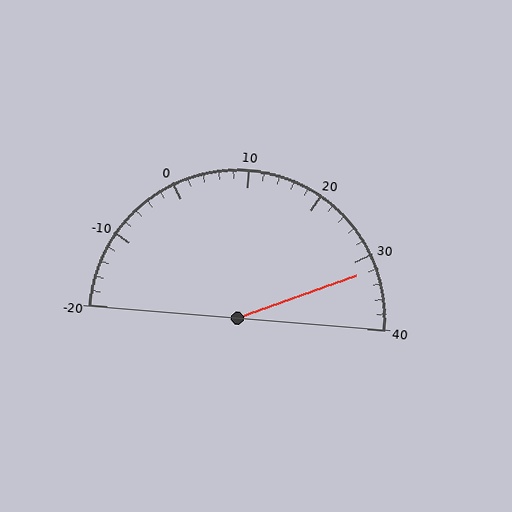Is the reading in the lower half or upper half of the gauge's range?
The reading is in the upper half of the range (-20 to 40).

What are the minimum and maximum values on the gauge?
The gauge ranges from -20 to 40.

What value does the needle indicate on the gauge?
The needle indicates approximately 32.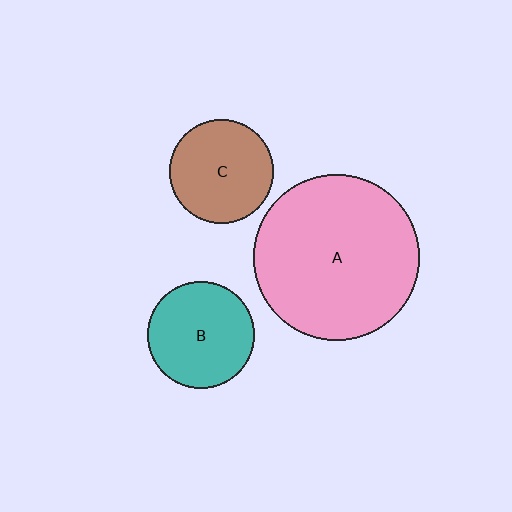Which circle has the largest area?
Circle A (pink).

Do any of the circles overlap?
No, none of the circles overlap.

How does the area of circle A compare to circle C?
Approximately 2.5 times.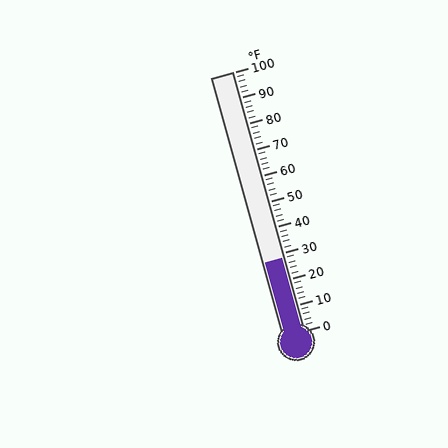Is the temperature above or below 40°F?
The temperature is below 40°F.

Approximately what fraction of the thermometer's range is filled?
The thermometer is filled to approximately 30% of its range.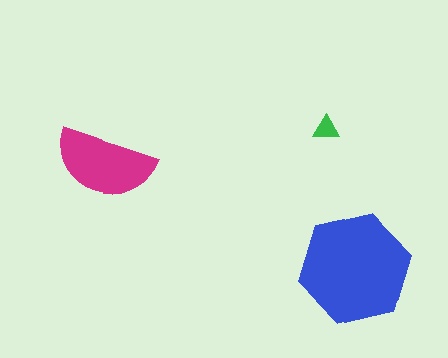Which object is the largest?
The blue hexagon.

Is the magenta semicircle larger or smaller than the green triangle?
Larger.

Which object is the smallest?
The green triangle.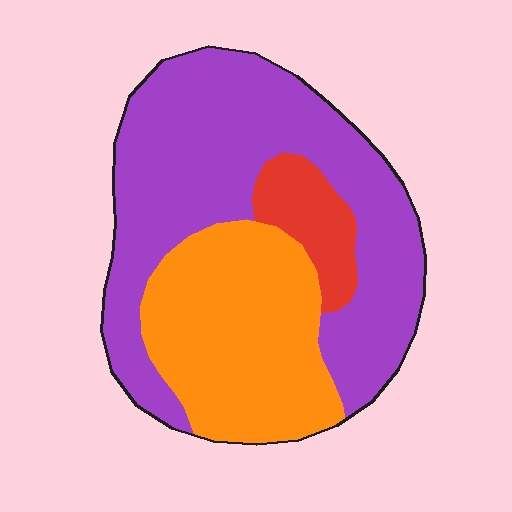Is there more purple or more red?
Purple.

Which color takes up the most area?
Purple, at roughly 55%.